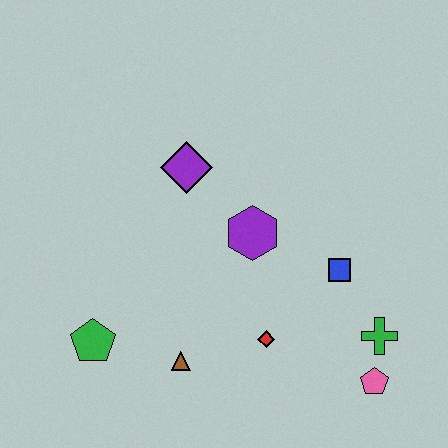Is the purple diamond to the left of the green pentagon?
No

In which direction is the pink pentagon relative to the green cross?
The pink pentagon is below the green cross.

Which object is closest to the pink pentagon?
The green cross is closest to the pink pentagon.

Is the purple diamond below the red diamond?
No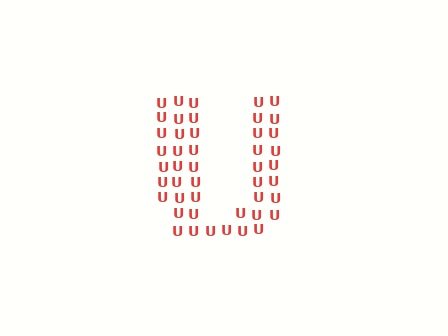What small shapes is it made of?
It is made of small letter U's.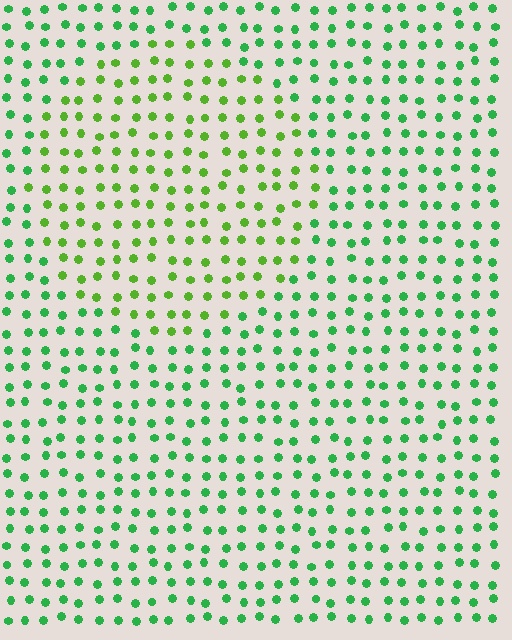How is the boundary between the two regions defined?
The boundary is defined purely by a slight shift in hue (about 32 degrees). Spacing, size, and orientation are identical on both sides.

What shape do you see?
I see a circle.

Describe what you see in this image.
The image is filled with small green elements in a uniform arrangement. A circle-shaped region is visible where the elements are tinted to a slightly different hue, forming a subtle color boundary.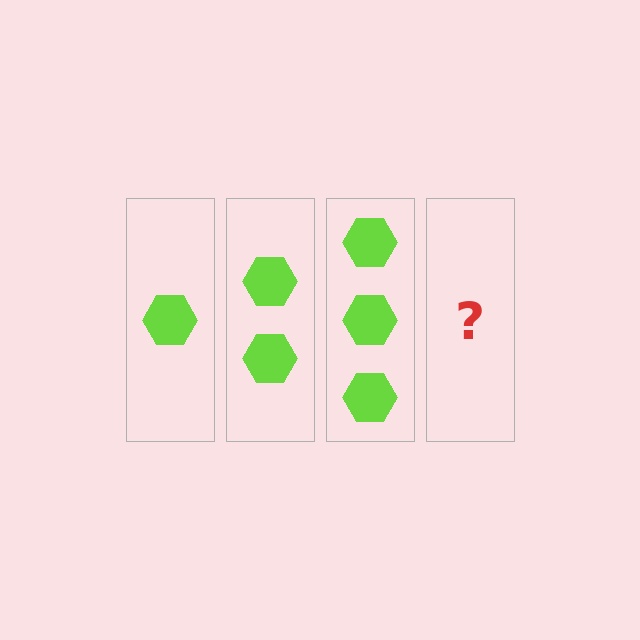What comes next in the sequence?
The next element should be 4 hexagons.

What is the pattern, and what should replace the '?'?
The pattern is that each step adds one more hexagon. The '?' should be 4 hexagons.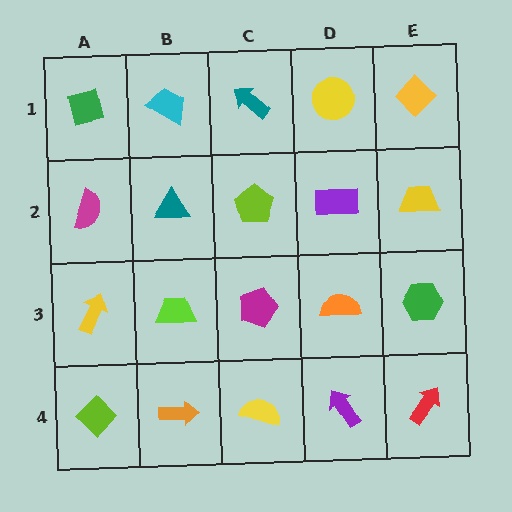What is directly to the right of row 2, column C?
A purple rectangle.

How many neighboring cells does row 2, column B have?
4.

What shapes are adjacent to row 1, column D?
A purple rectangle (row 2, column D), a teal arrow (row 1, column C), a yellow diamond (row 1, column E).